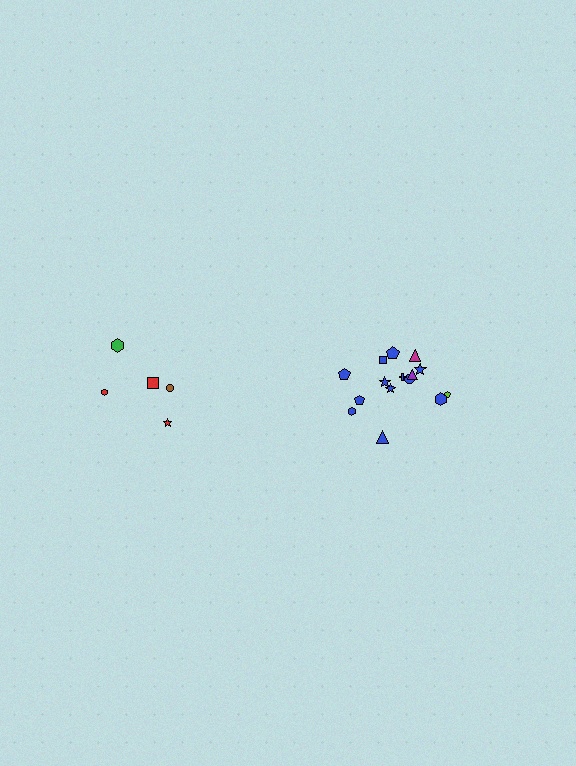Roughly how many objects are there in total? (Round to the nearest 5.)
Roughly 20 objects in total.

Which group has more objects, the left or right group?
The right group.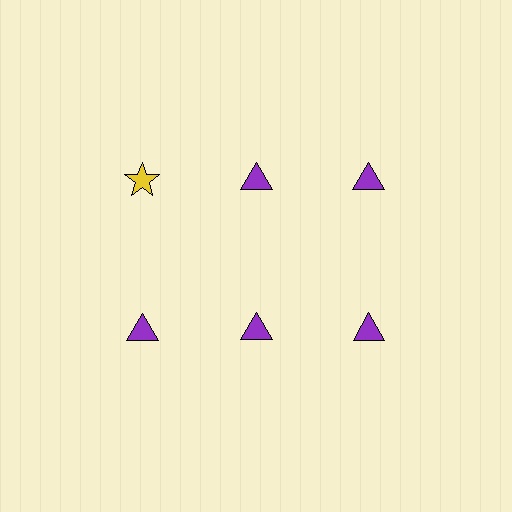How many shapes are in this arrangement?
There are 6 shapes arranged in a grid pattern.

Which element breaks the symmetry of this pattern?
The yellow star in the top row, leftmost column breaks the symmetry. All other shapes are purple triangles.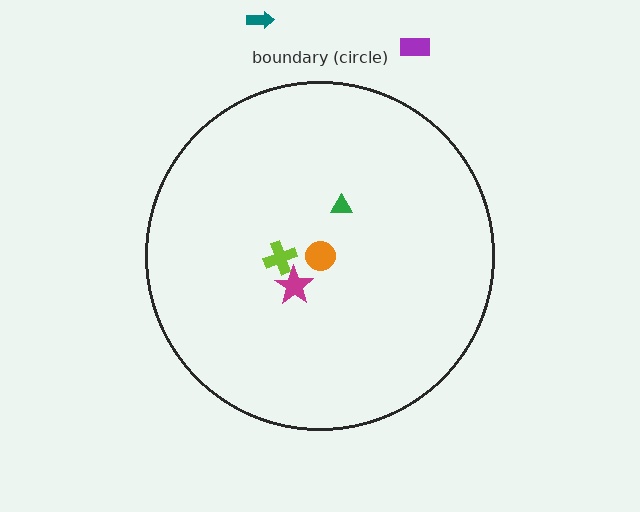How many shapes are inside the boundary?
4 inside, 2 outside.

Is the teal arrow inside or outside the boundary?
Outside.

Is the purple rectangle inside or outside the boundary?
Outside.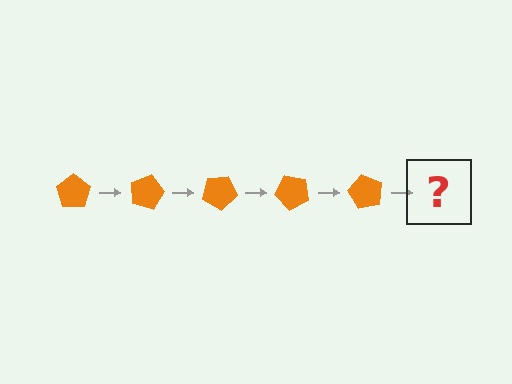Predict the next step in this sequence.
The next step is an orange pentagon rotated 75 degrees.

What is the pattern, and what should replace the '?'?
The pattern is that the pentagon rotates 15 degrees each step. The '?' should be an orange pentagon rotated 75 degrees.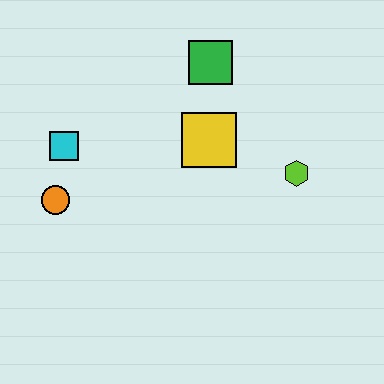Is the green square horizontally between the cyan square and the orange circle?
No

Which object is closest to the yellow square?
The green square is closest to the yellow square.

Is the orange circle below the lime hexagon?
Yes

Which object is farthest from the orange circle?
The lime hexagon is farthest from the orange circle.